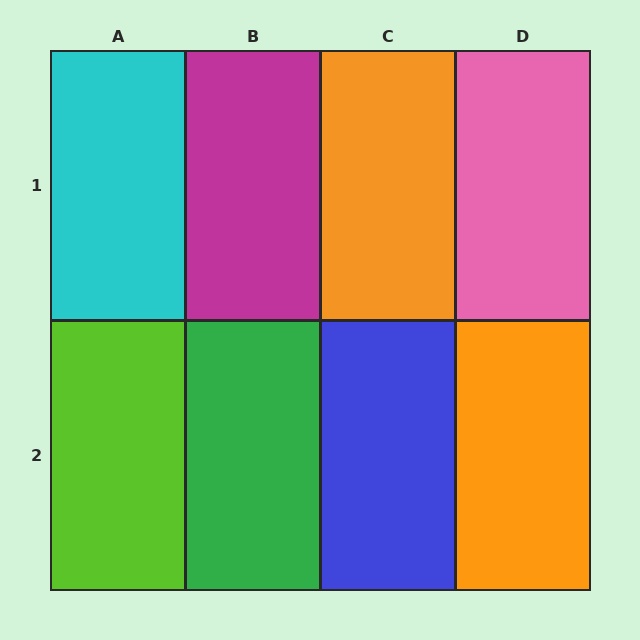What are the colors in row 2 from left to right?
Lime, green, blue, orange.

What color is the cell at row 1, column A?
Cyan.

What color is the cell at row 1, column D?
Pink.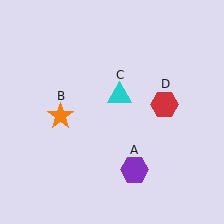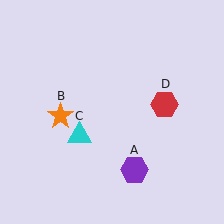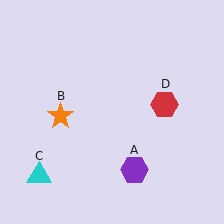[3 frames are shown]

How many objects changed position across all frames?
1 object changed position: cyan triangle (object C).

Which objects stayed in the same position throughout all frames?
Purple hexagon (object A) and orange star (object B) and red hexagon (object D) remained stationary.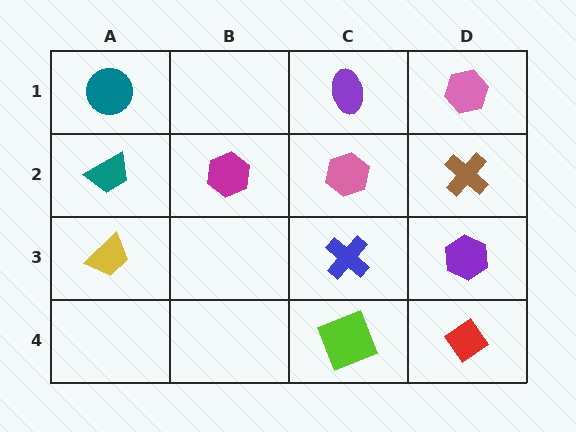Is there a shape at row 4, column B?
No, that cell is empty.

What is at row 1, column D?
A pink hexagon.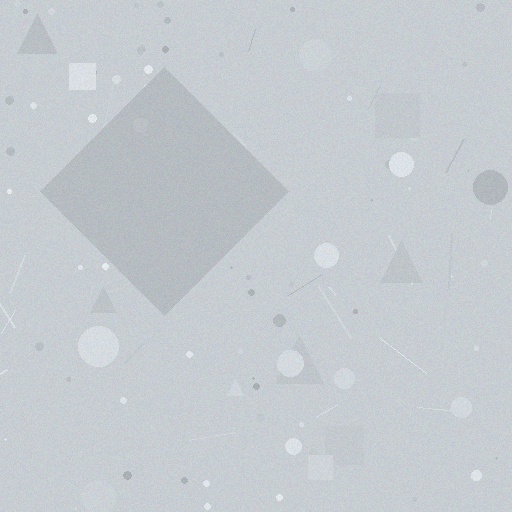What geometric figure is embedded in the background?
A diamond is embedded in the background.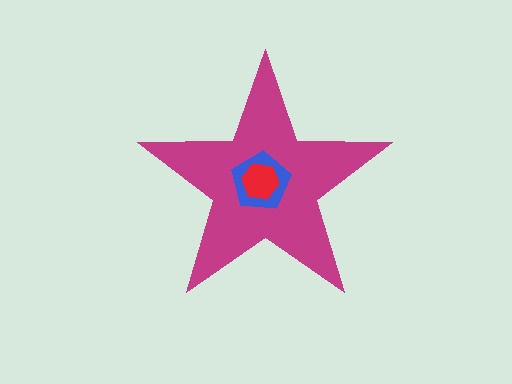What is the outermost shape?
The magenta star.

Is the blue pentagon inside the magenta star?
Yes.